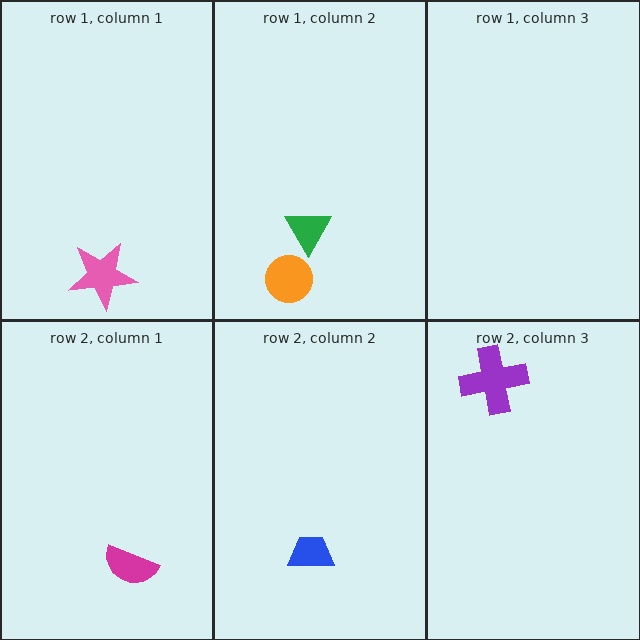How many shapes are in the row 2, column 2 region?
1.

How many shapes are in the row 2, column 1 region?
1.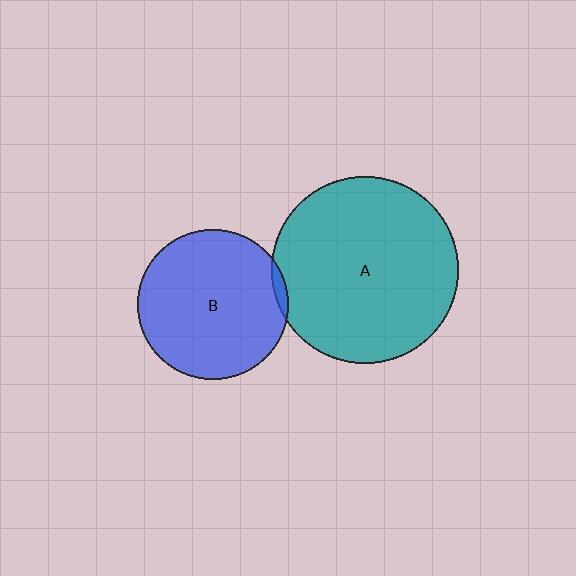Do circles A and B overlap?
Yes.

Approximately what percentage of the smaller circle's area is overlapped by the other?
Approximately 5%.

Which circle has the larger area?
Circle A (teal).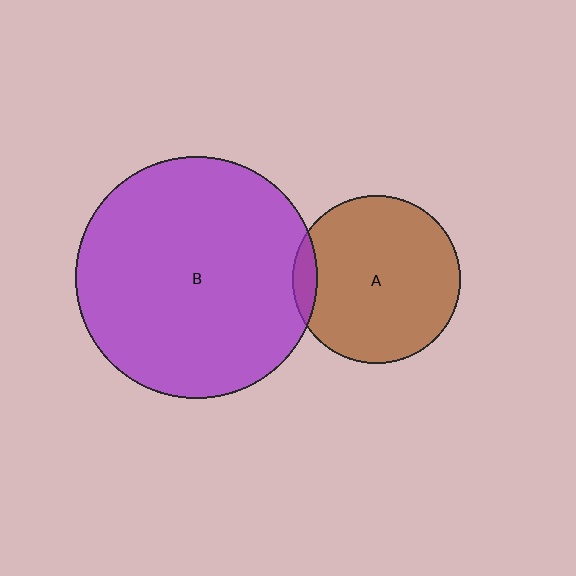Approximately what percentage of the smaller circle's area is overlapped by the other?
Approximately 10%.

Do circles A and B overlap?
Yes.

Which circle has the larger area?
Circle B (purple).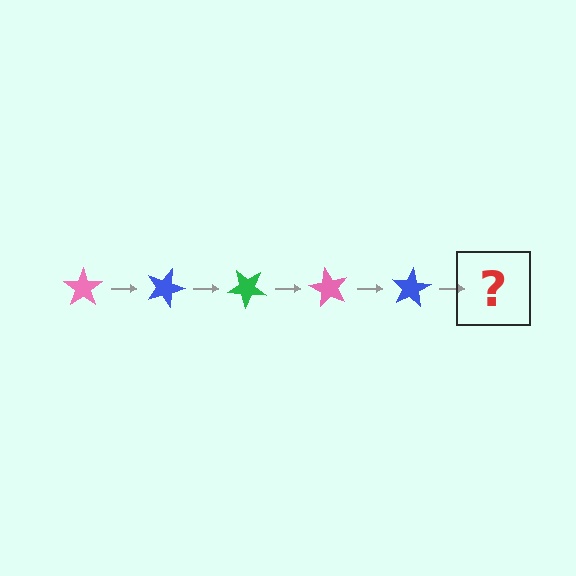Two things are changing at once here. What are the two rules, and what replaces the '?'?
The two rules are that it rotates 20 degrees each step and the color cycles through pink, blue, and green. The '?' should be a green star, rotated 100 degrees from the start.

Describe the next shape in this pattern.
It should be a green star, rotated 100 degrees from the start.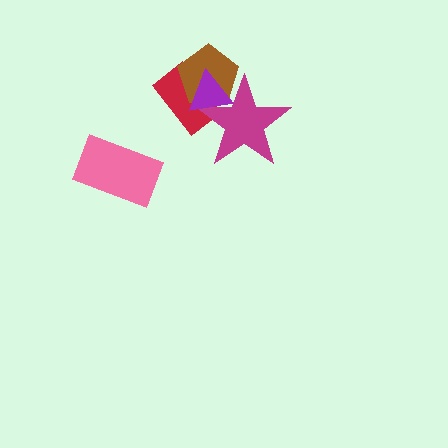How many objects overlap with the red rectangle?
3 objects overlap with the red rectangle.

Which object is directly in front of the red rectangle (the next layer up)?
The brown pentagon is directly in front of the red rectangle.